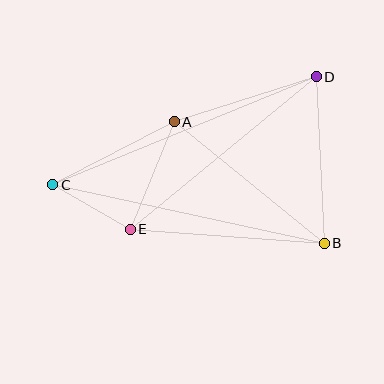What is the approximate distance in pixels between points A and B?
The distance between A and B is approximately 193 pixels.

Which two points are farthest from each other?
Points C and D are farthest from each other.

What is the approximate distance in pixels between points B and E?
The distance between B and E is approximately 194 pixels.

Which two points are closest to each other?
Points C and E are closest to each other.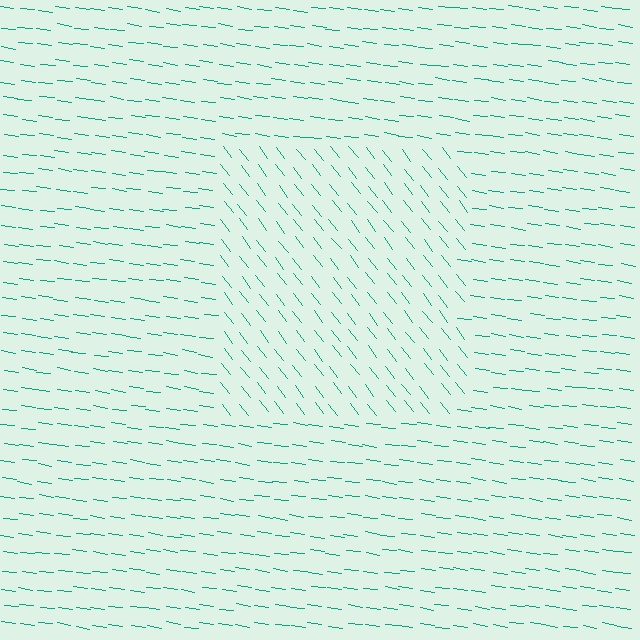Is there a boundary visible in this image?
Yes, there is a texture boundary formed by a change in line orientation.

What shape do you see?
I see a rectangle.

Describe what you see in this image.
The image is filled with small teal line segments. A rectangle region in the image has lines oriented differently from the surrounding lines, creating a visible texture boundary.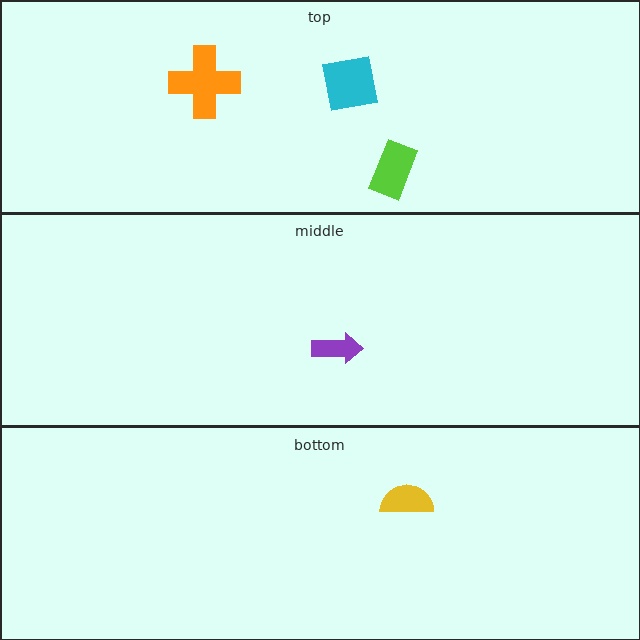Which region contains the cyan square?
The top region.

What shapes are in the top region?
The cyan square, the lime rectangle, the orange cross.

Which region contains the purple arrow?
The middle region.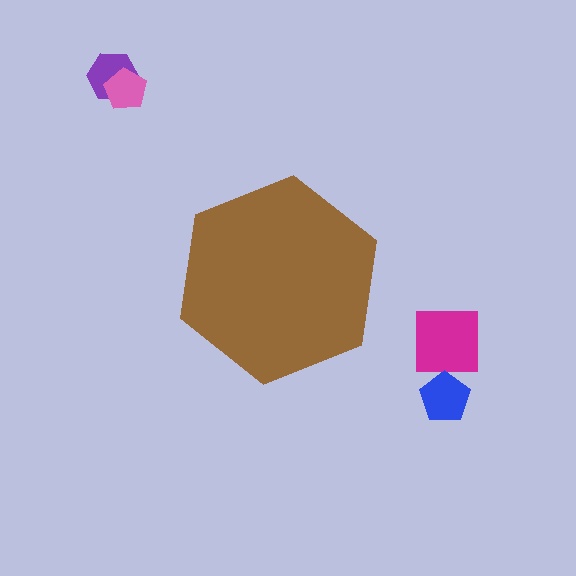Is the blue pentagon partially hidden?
No, the blue pentagon is fully visible.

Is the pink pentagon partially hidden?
No, the pink pentagon is fully visible.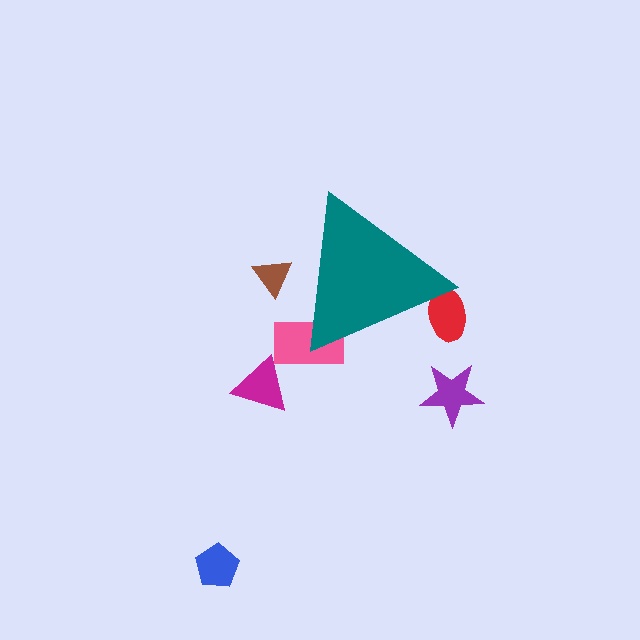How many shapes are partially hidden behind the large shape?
3 shapes are partially hidden.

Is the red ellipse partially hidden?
Yes, the red ellipse is partially hidden behind the teal triangle.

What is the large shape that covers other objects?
A teal triangle.